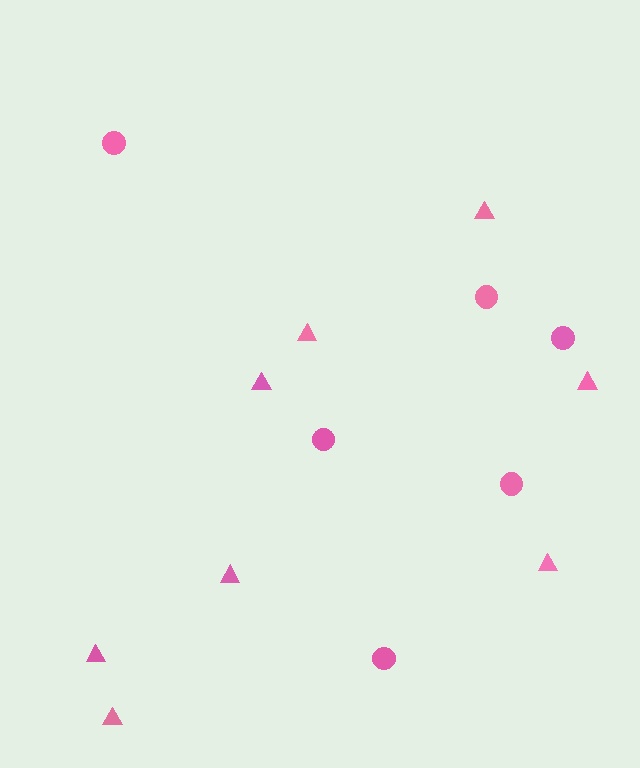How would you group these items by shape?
There are 2 groups: one group of circles (6) and one group of triangles (8).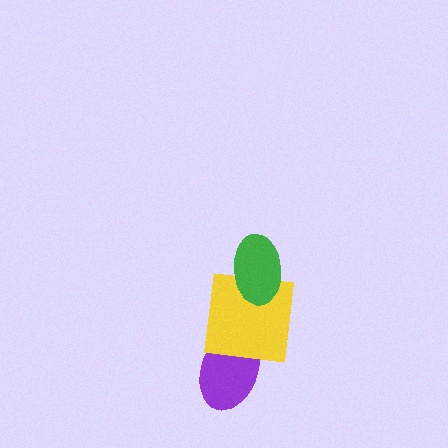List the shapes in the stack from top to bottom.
From top to bottom: the green ellipse, the yellow square, the purple ellipse.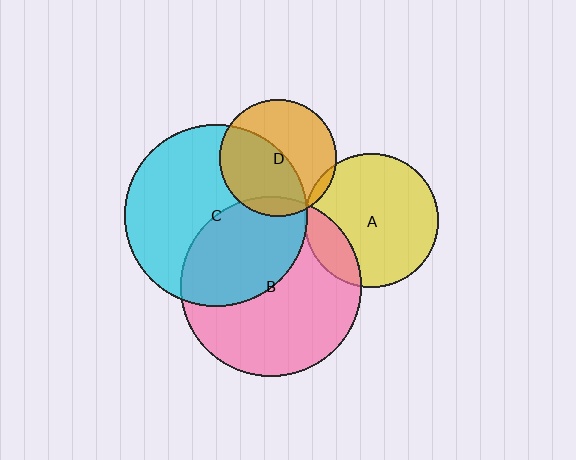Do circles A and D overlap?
Yes.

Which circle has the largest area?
Circle C (cyan).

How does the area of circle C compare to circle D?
Approximately 2.4 times.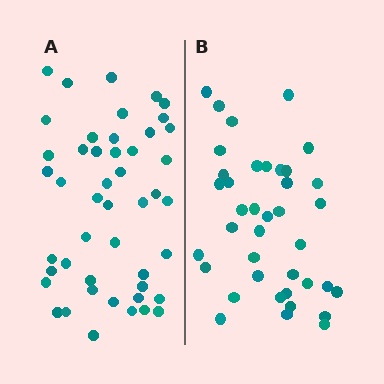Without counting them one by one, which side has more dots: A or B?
Region A (the left region) has more dots.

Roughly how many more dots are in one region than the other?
Region A has roughly 8 or so more dots than region B.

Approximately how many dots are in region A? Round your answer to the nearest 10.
About 50 dots. (The exact count is 47, which rounds to 50.)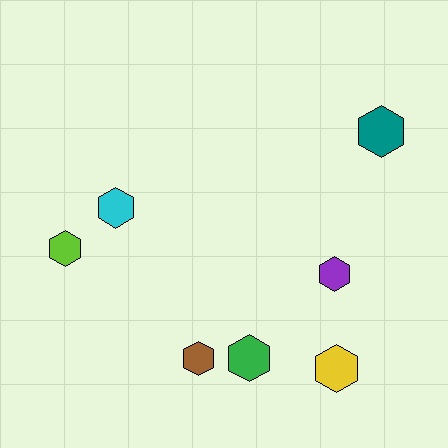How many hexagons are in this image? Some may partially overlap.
There are 7 hexagons.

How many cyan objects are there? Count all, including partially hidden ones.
There is 1 cyan object.